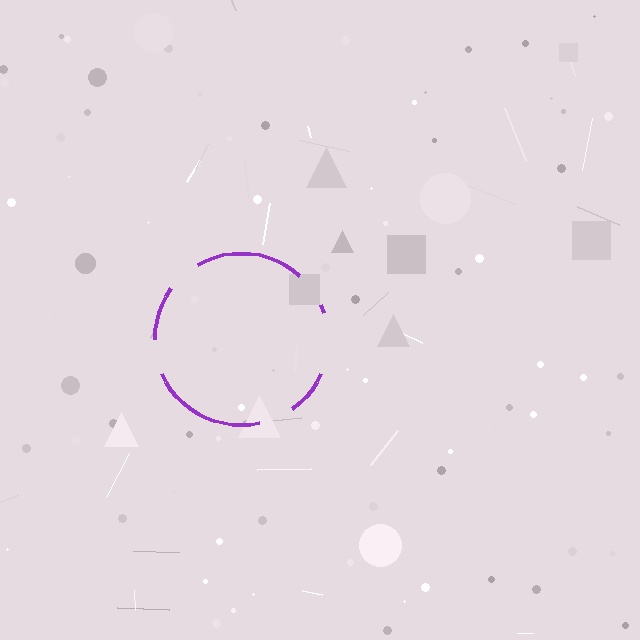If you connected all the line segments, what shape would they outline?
They would outline a circle.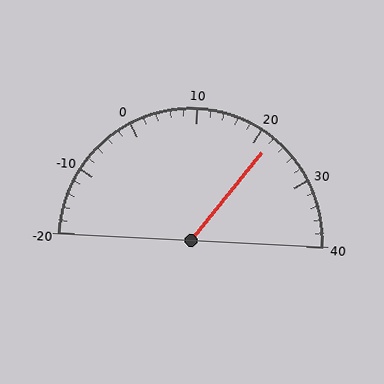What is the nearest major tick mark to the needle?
The nearest major tick mark is 20.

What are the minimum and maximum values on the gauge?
The gauge ranges from -20 to 40.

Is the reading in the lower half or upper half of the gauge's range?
The reading is in the upper half of the range (-20 to 40).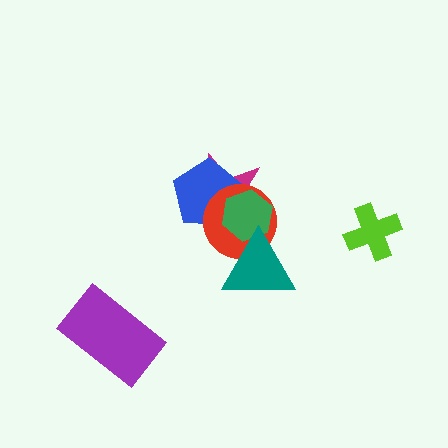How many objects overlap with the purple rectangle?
0 objects overlap with the purple rectangle.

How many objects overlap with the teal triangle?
2 objects overlap with the teal triangle.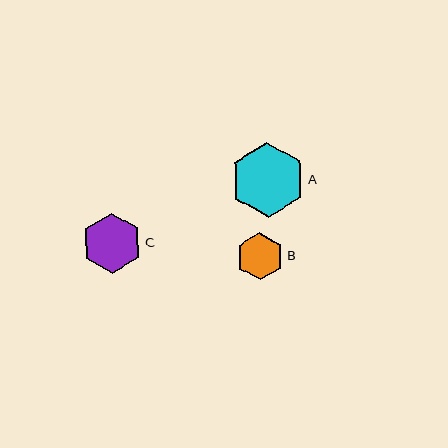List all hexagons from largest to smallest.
From largest to smallest: A, C, B.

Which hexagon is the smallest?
Hexagon B is the smallest with a size of approximately 47 pixels.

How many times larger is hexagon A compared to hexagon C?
Hexagon A is approximately 1.2 times the size of hexagon C.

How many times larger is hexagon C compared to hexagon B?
Hexagon C is approximately 1.3 times the size of hexagon B.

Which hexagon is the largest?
Hexagon A is the largest with a size of approximately 75 pixels.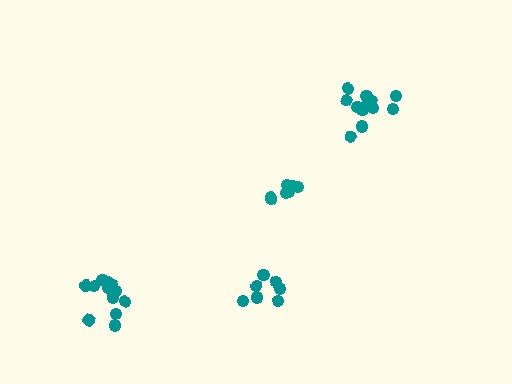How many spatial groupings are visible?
There are 4 spatial groupings.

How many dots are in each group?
Group 1: 12 dots, Group 2: 7 dots, Group 3: 7 dots, Group 4: 13 dots (39 total).